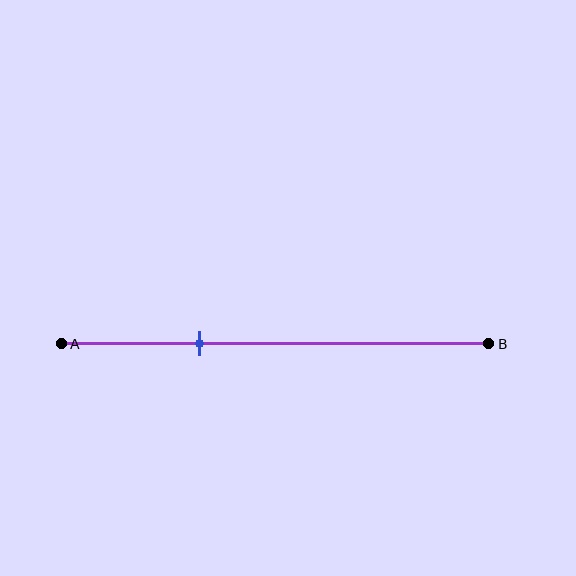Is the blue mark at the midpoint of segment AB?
No, the mark is at about 30% from A, not at the 50% midpoint.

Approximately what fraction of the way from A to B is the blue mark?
The blue mark is approximately 30% of the way from A to B.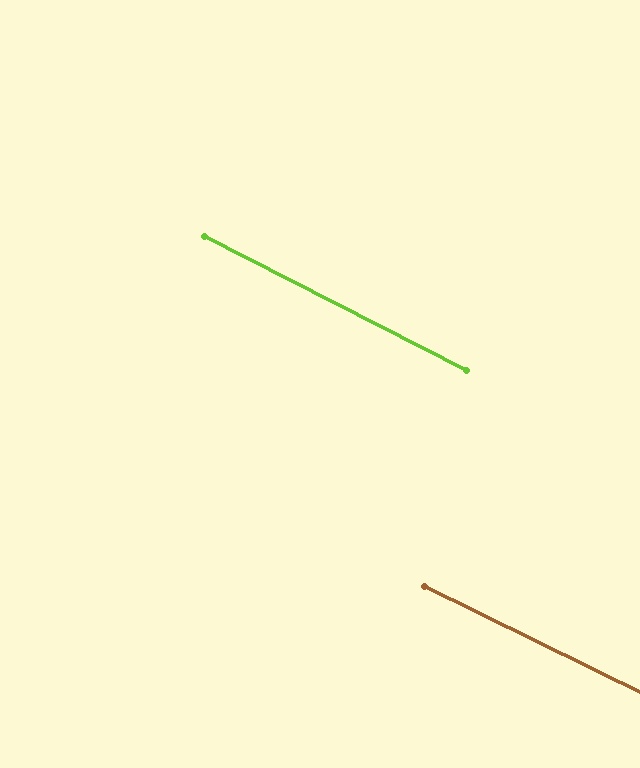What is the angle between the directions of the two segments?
Approximately 1 degree.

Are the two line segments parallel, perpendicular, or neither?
Parallel — their directions differ by only 1.1°.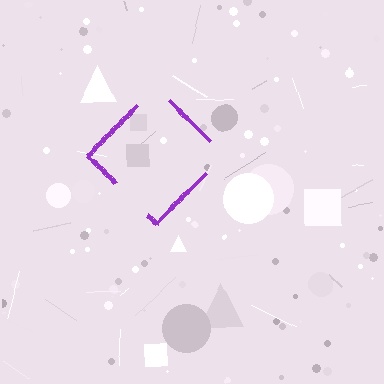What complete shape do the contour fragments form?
The contour fragments form a diamond.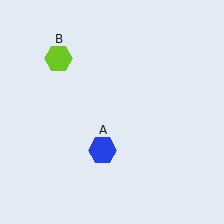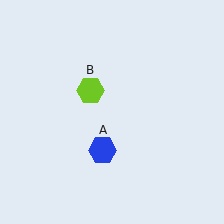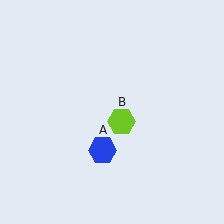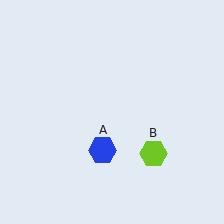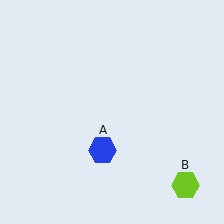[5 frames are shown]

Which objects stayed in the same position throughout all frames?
Blue hexagon (object A) remained stationary.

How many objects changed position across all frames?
1 object changed position: lime hexagon (object B).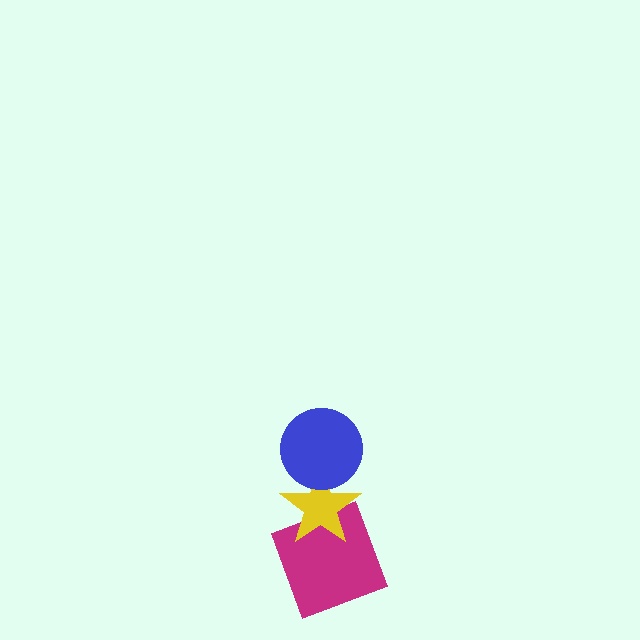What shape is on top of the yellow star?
The blue circle is on top of the yellow star.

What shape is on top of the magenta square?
The yellow star is on top of the magenta square.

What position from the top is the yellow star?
The yellow star is 2nd from the top.